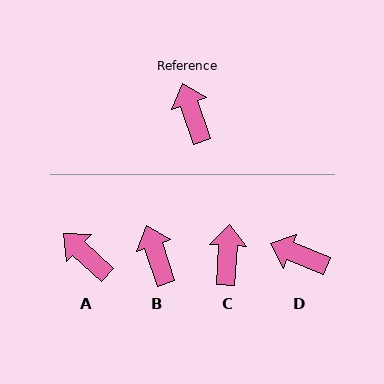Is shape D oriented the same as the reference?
No, it is off by about 50 degrees.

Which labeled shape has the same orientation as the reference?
B.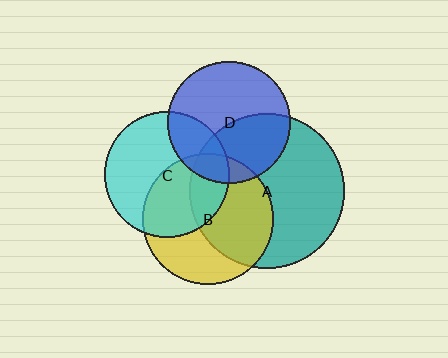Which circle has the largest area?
Circle A (teal).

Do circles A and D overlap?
Yes.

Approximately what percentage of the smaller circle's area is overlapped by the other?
Approximately 40%.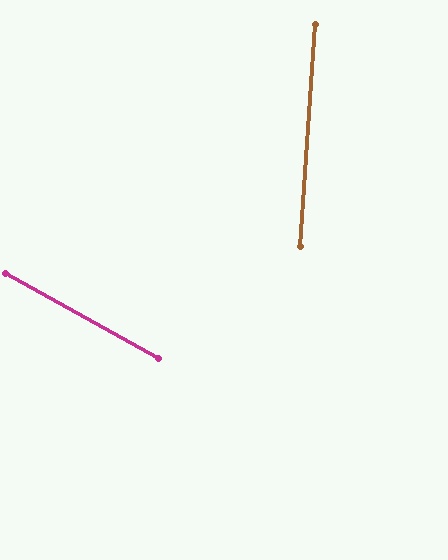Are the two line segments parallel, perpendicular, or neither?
Neither parallel nor perpendicular — they differ by about 65°.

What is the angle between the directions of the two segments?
Approximately 65 degrees.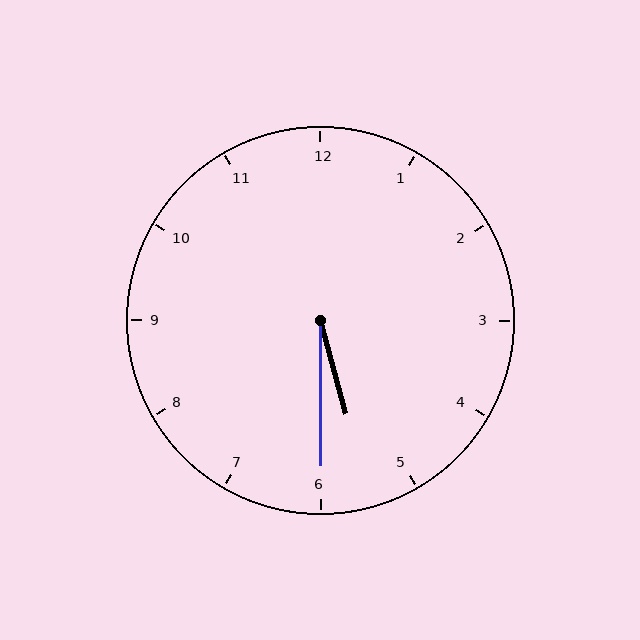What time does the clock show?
5:30.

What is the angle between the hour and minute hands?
Approximately 15 degrees.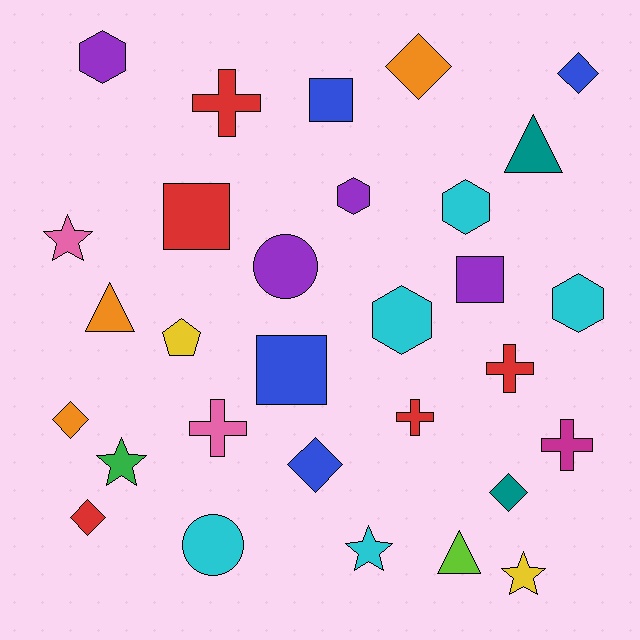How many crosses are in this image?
There are 5 crosses.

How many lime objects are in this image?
There is 1 lime object.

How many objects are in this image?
There are 30 objects.